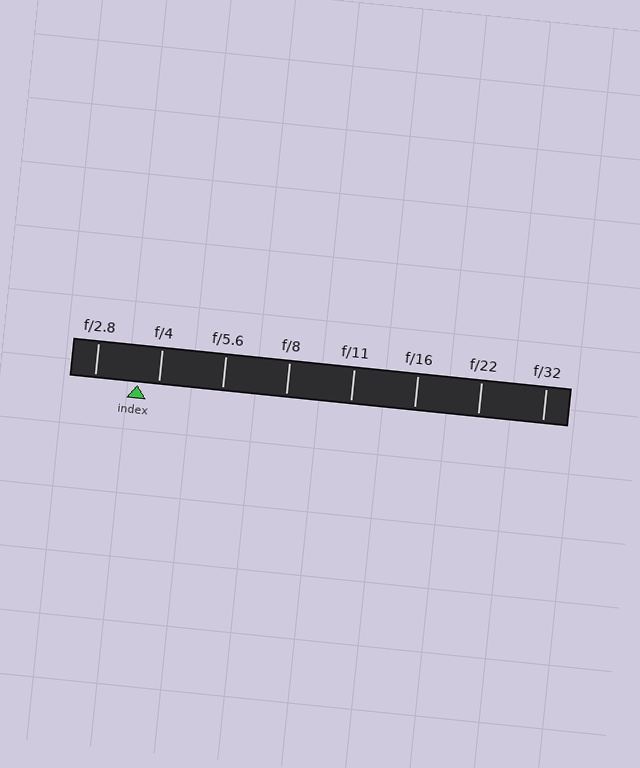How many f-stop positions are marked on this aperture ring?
There are 8 f-stop positions marked.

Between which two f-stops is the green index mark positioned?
The index mark is between f/2.8 and f/4.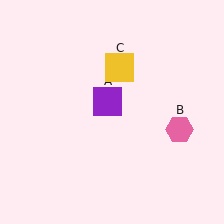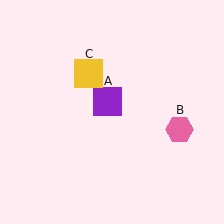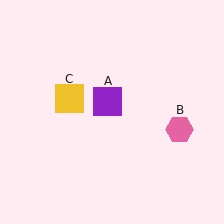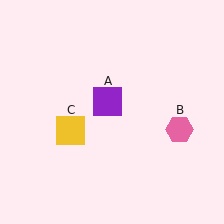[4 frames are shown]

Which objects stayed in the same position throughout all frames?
Purple square (object A) and pink hexagon (object B) remained stationary.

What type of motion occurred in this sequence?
The yellow square (object C) rotated counterclockwise around the center of the scene.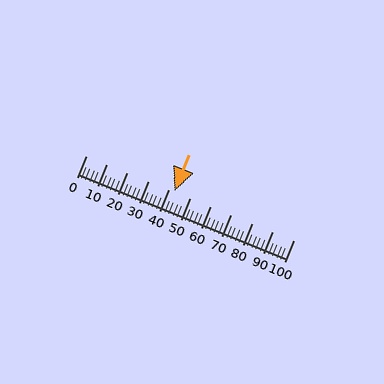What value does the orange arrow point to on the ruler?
The orange arrow points to approximately 43.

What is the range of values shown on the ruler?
The ruler shows values from 0 to 100.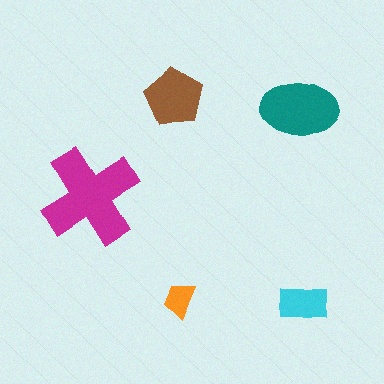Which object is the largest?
The magenta cross.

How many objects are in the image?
There are 5 objects in the image.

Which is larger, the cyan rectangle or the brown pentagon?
The brown pentagon.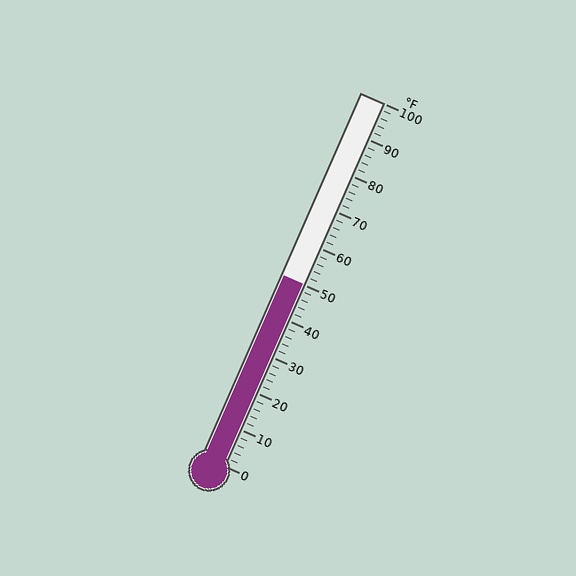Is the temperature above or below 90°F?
The temperature is below 90°F.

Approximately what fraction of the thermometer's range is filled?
The thermometer is filled to approximately 50% of its range.